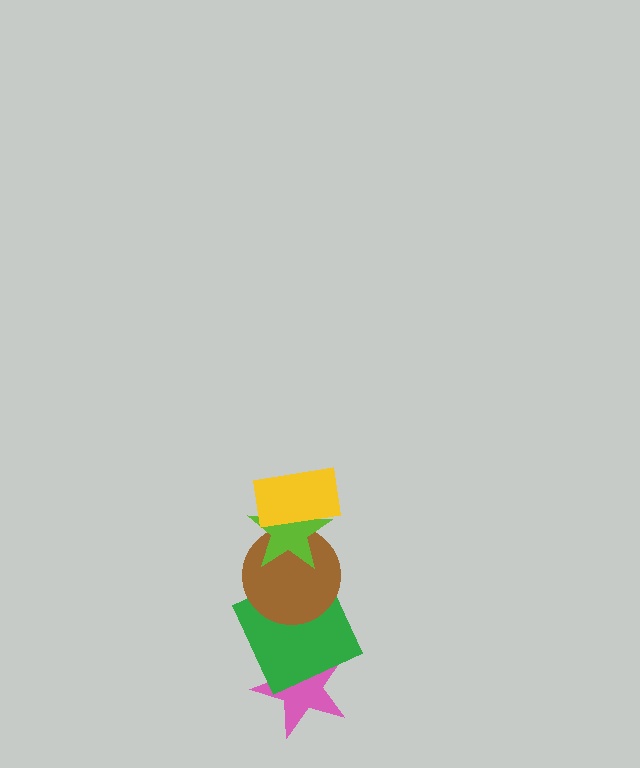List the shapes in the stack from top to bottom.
From top to bottom: the yellow rectangle, the lime star, the brown circle, the green square, the pink star.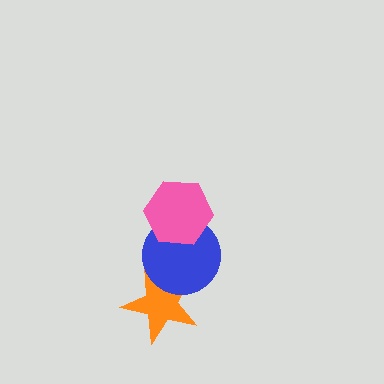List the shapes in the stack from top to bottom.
From top to bottom: the pink hexagon, the blue circle, the orange star.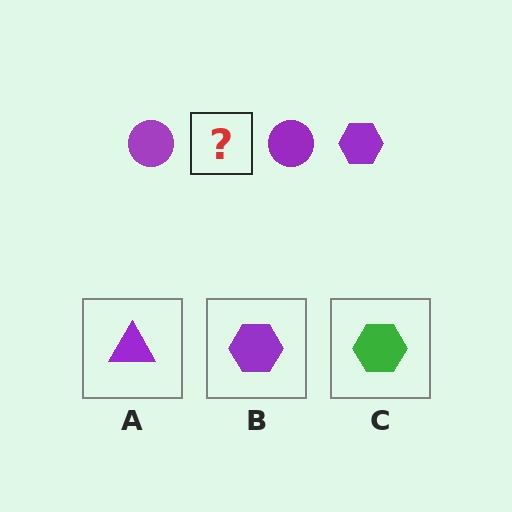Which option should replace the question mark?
Option B.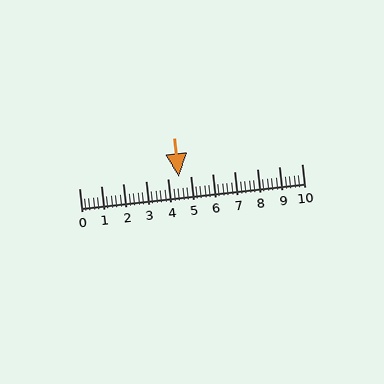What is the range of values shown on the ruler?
The ruler shows values from 0 to 10.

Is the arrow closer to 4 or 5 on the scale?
The arrow is closer to 5.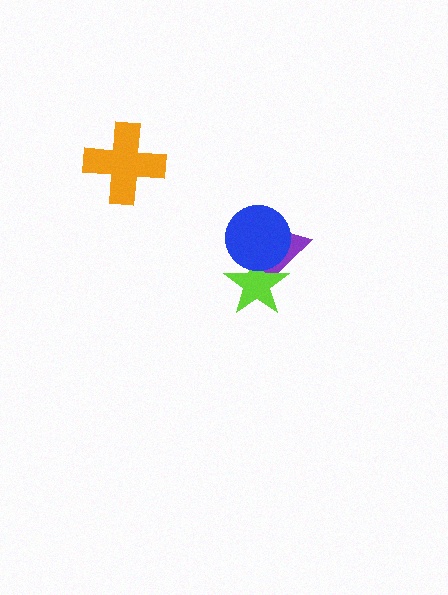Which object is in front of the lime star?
The blue circle is in front of the lime star.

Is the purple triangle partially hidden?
Yes, it is partially covered by another shape.